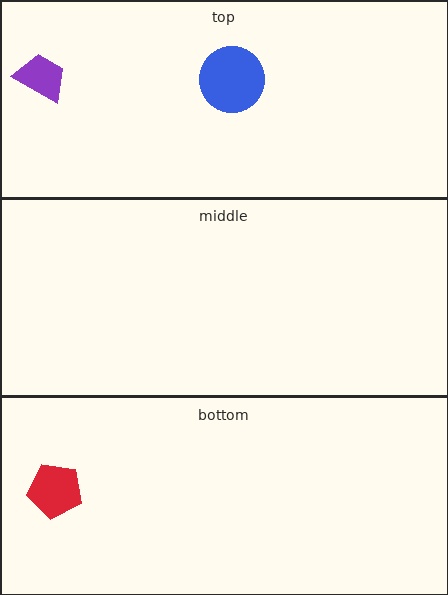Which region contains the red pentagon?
The bottom region.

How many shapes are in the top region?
2.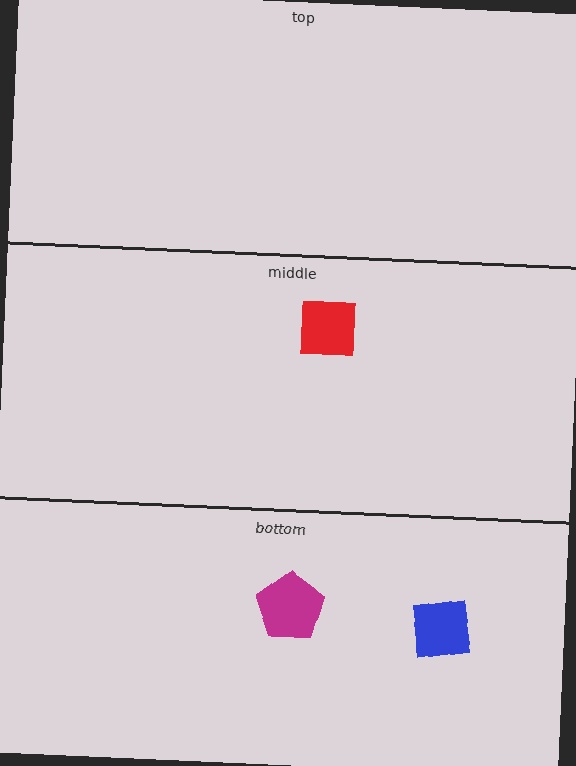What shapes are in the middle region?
The red square.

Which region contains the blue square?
The bottom region.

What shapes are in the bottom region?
The magenta pentagon, the blue square.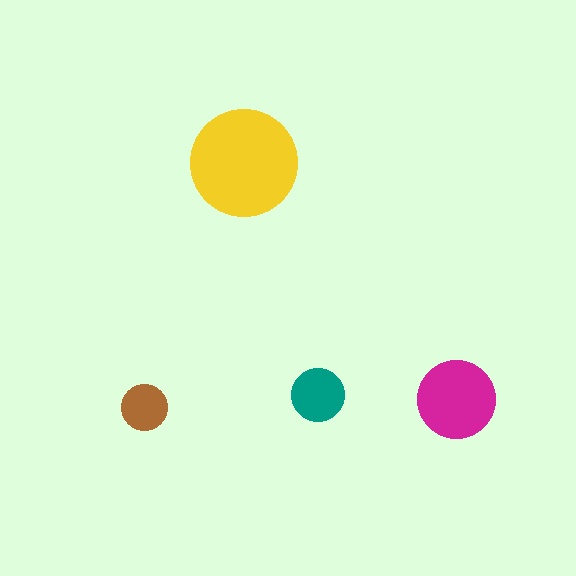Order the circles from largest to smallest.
the yellow one, the magenta one, the teal one, the brown one.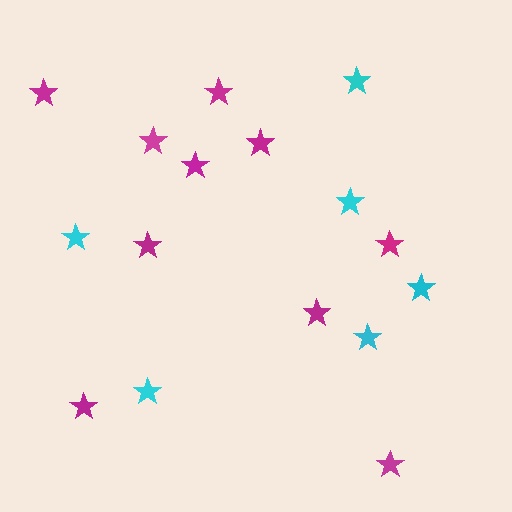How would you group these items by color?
There are 2 groups: one group of cyan stars (6) and one group of magenta stars (10).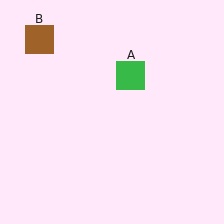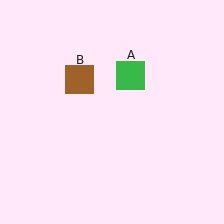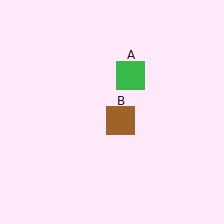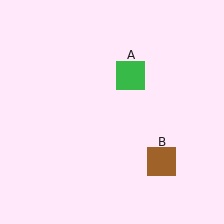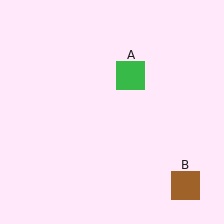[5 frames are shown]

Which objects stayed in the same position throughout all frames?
Green square (object A) remained stationary.